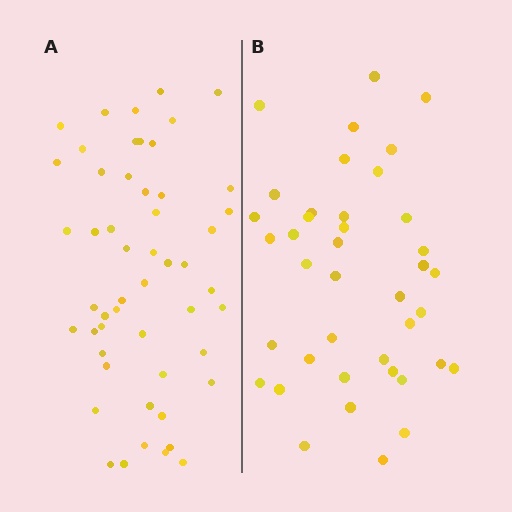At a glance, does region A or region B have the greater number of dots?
Region A (the left region) has more dots.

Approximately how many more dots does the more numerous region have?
Region A has roughly 12 or so more dots than region B.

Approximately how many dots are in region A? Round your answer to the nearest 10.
About 50 dots. (The exact count is 52, which rounds to 50.)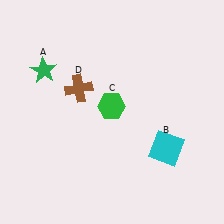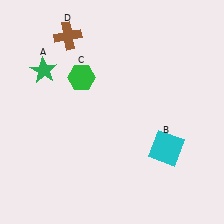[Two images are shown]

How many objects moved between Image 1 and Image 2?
2 objects moved between the two images.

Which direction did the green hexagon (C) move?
The green hexagon (C) moved left.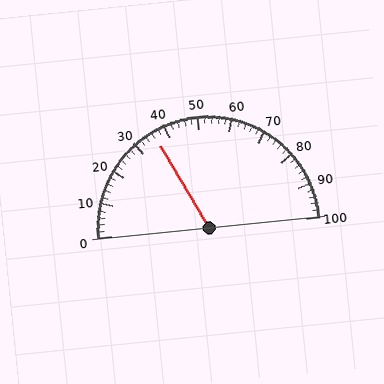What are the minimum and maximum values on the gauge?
The gauge ranges from 0 to 100.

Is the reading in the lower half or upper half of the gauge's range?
The reading is in the lower half of the range (0 to 100).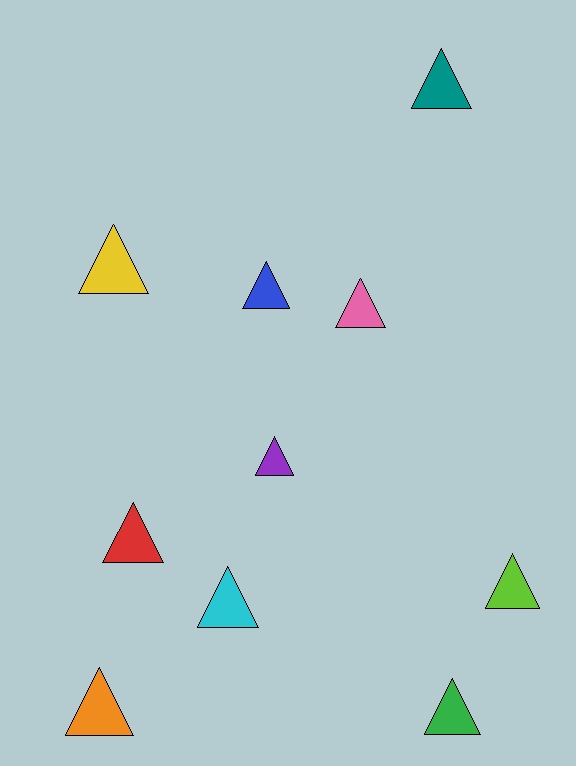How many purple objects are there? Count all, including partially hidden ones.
There is 1 purple object.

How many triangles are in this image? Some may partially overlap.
There are 10 triangles.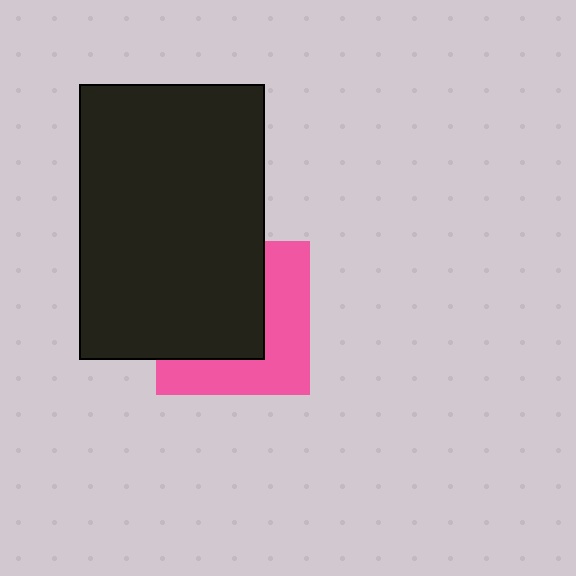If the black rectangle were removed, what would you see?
You would see the complete pink square.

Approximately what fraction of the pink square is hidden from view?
Roughly 55% of the pink square is hidden behind the black rectangle.